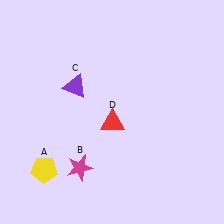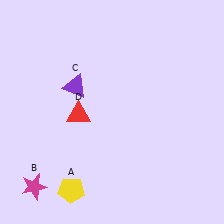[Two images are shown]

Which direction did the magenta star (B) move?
The magenta star (B) moved left.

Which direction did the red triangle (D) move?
The red triangle (D) moved left.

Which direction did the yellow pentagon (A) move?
The yellow pentagon (A) moved right.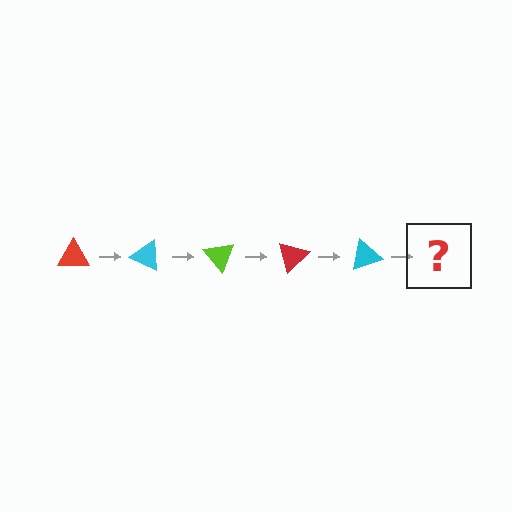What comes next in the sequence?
The next element should be a lime triangle, rotated 125 degrees from the start.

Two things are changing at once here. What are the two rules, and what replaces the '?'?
The two rules are that it rotates 25 degrees each step and the color cycles through red, cyan, and lime. The '?' should be a lime triangle, rotated 125 degrees from the start.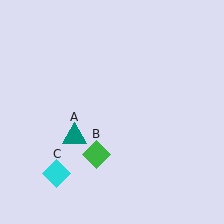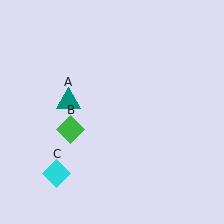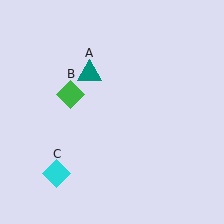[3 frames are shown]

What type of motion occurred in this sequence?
The teal triangle (object A), green diamond (object B) rotated clockwise around the center of the scene.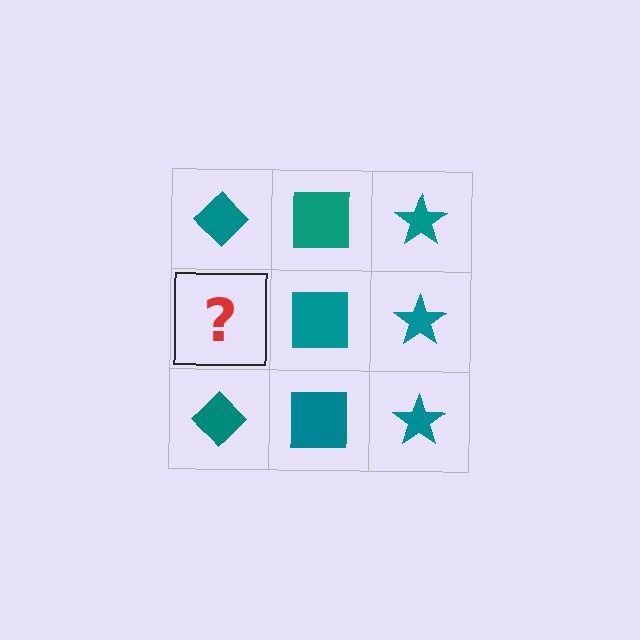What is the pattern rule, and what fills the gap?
The rule is that each column has a consistent shape. The gap should be filled with a teal diamond.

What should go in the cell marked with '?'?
The missing cell should contain a teal diamond.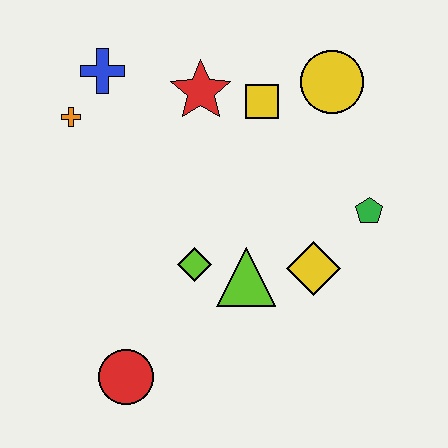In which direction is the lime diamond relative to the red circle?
The lime diamond is above the red circle.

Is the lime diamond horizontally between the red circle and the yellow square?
Yes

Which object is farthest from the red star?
The red circle is farthest from the red star.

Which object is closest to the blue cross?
The orange cross is closest to the blue cross.